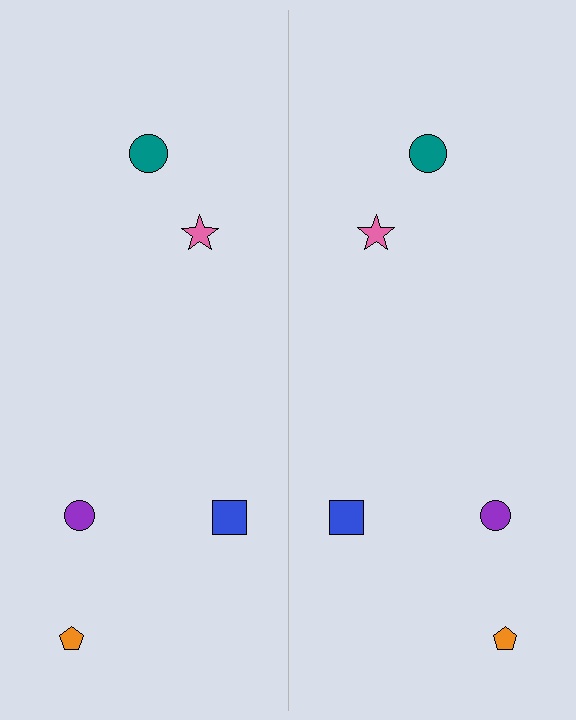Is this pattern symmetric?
Yes, this pattern has bilateral (reflection) symmetry.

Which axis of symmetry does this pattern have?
The pattern has a vertical axis of symmetry running through the center of the image.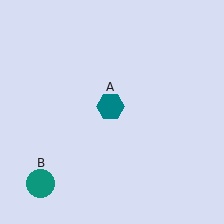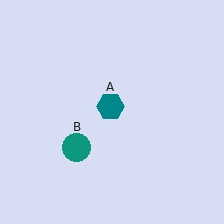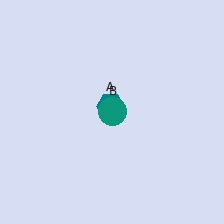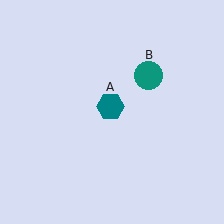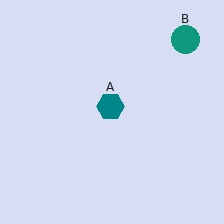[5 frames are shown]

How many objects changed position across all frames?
1 object changed position: teal circle (object B).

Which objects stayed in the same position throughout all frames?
Teal hexagon (object A) remained stationary.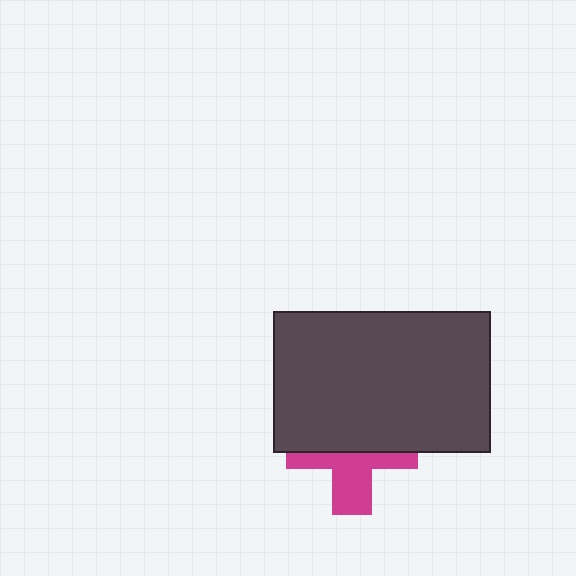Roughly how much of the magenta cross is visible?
A small part of it is visible (roughly 44%).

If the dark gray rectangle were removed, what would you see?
You would see the complete magenta cross.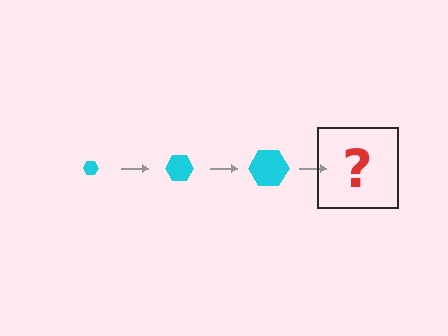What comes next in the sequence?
The next element should be a cyan hexagon, larger than the previous one.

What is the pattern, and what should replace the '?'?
The pattern is that the hexagon gets progressively larger each step. The '?' should be a cyan hexagon, larger than the previous one.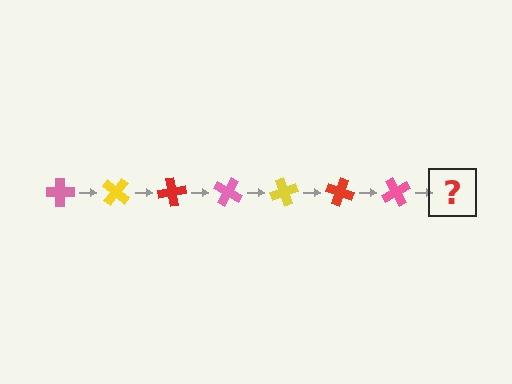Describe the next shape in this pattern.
It should be a yellow cross, rotated 280 degrees from the start.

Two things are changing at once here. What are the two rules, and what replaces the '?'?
The two rules are that it rotates 40 degrees each step and the color cycles through pink, yellow, and red. The '?' should be a yellow cross, rotated 280 degrees from the start.